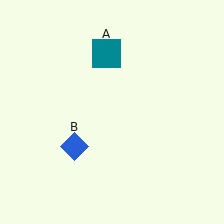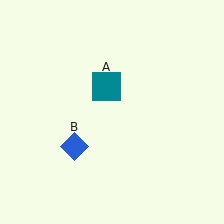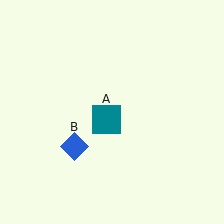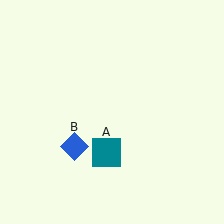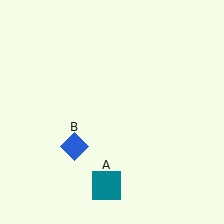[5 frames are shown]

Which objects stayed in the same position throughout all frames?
Blue diamond (object B) remained stationary.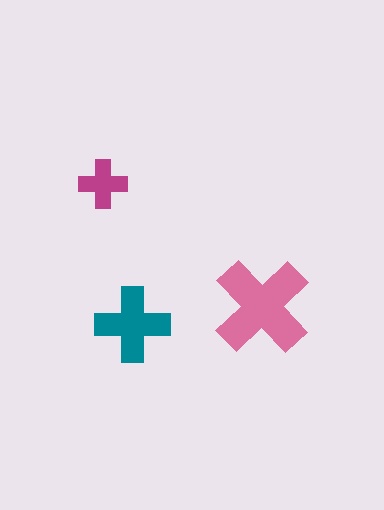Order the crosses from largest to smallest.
the pink one, the teal one, the magenta one.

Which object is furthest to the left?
The magenta cross is leftmost.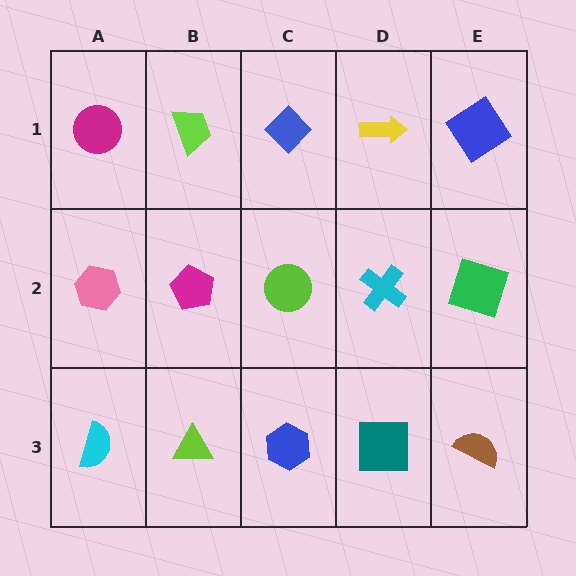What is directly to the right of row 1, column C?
A yellow arrow.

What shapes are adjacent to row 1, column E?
A green square (row 2, column E), a yellow arrow (row 1, column D).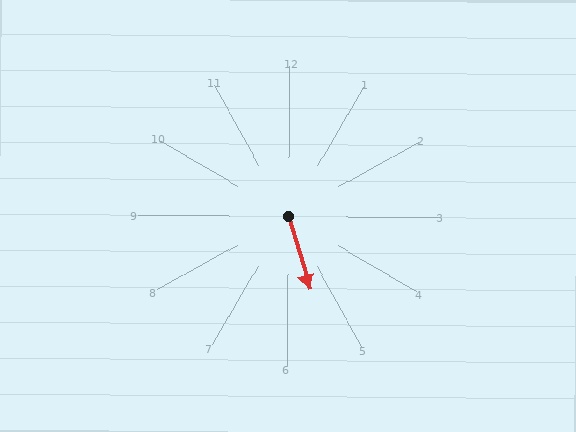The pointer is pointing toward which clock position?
Roughly 5 o'clock.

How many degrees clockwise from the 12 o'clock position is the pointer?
Approximately 163 degrees.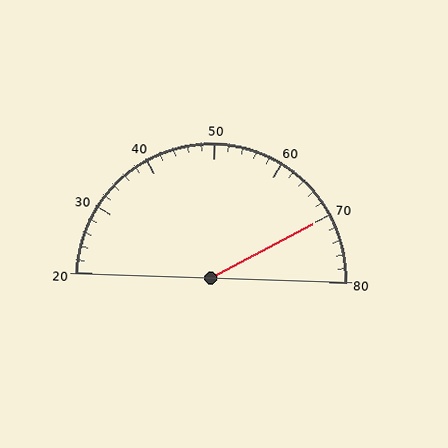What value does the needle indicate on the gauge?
The needle indicates approximately 70.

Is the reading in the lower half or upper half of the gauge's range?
The reading is in the upper half of the range (20 to 80).